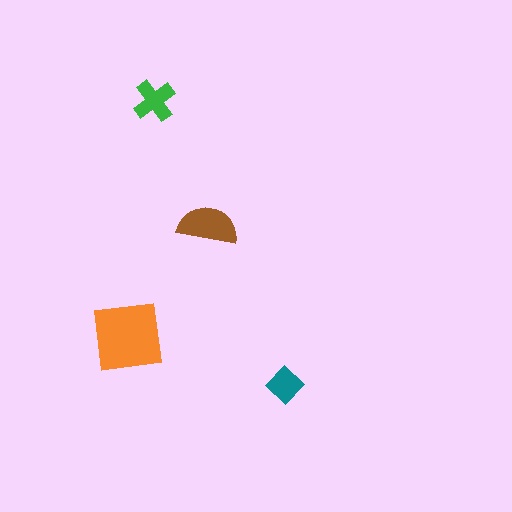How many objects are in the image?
There are 4 objects in the image.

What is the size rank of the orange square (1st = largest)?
1st.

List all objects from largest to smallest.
The orange square, the brown semicircle, the green cross, the teal diamond.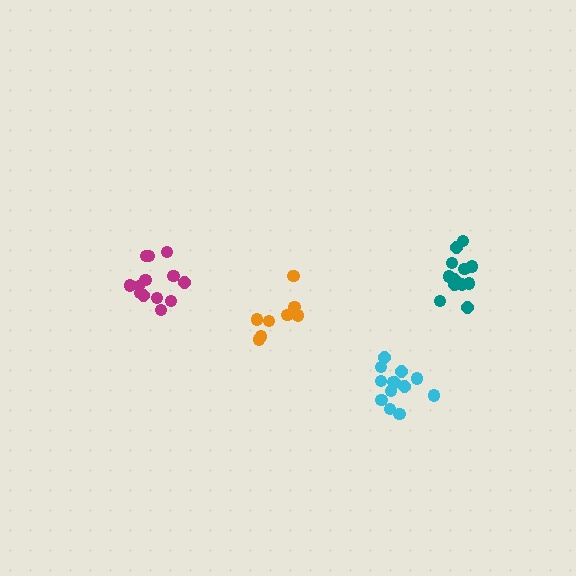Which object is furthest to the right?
The teal cluster is rightmost.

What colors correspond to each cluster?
The clusters are colored: teal, magenta, orange, cyan.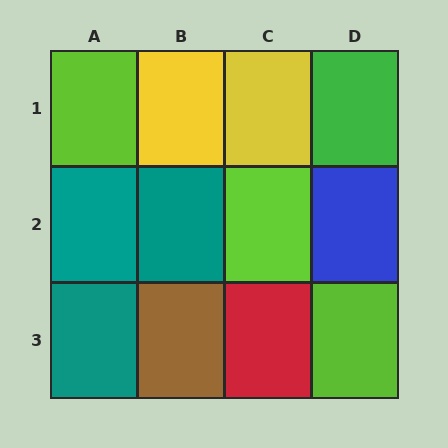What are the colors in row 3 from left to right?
Teal, brown, red, lime.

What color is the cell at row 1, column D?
Green.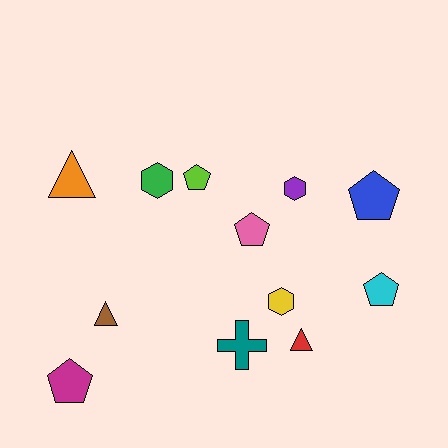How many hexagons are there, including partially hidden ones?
There are 3 hexagons.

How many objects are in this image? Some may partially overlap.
There are 12 objects.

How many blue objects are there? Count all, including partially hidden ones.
There is 1 blue object.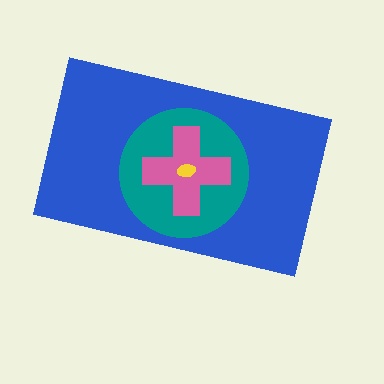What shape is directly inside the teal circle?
The pink cross.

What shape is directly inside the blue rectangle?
The teal circle.